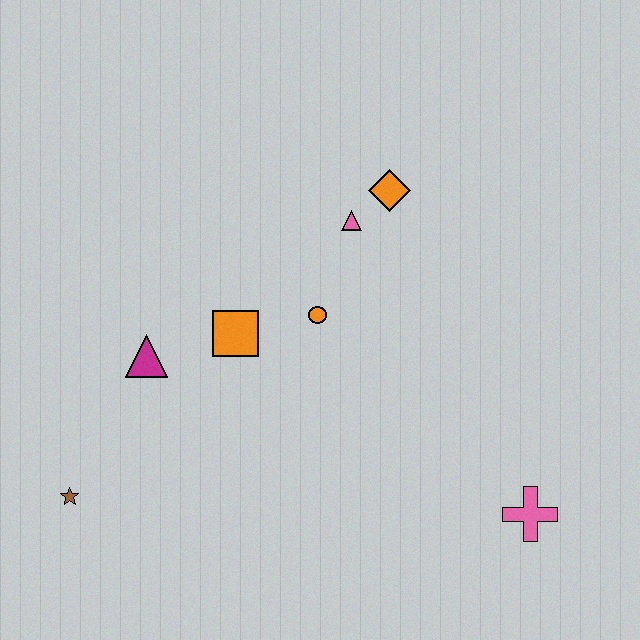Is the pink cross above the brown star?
No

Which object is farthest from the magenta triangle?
The pink cross is farthest from the magenta triangle.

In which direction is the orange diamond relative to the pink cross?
The orange diamond is above the pink cross.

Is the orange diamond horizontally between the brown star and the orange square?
No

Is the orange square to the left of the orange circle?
Yes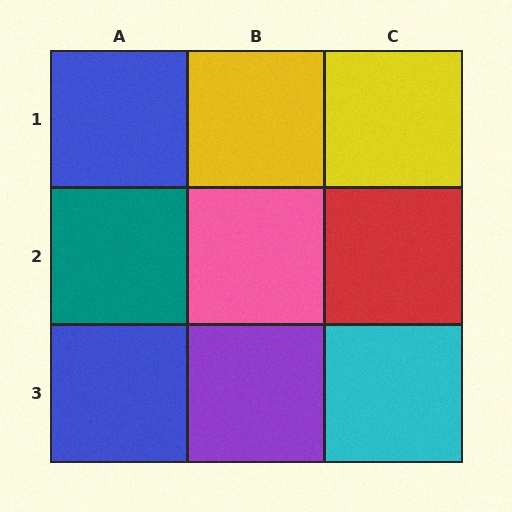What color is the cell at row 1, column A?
Blue.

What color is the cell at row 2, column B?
Pink.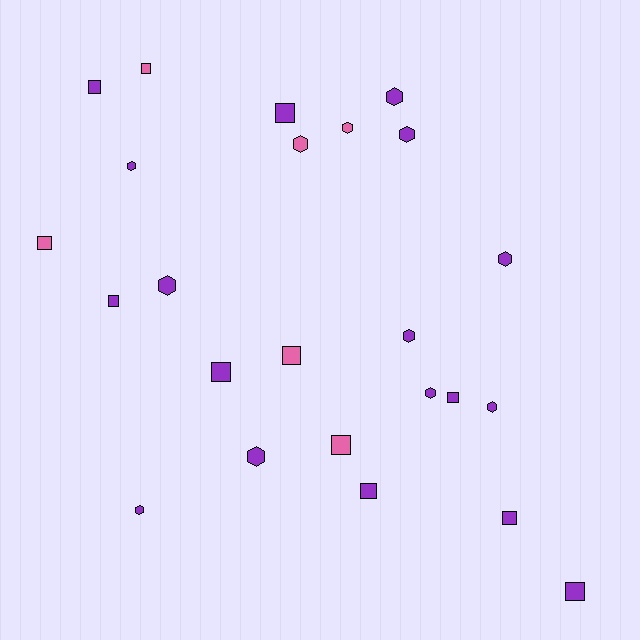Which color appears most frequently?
Purple, with 18 objects.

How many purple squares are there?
There are 8 purple squares.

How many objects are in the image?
There are 24 objects.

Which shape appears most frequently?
Square, with 12 objects.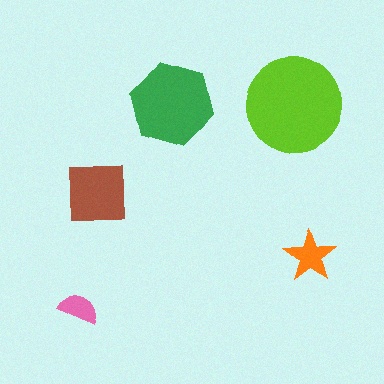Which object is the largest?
The lime circle.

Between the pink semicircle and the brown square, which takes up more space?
The brown square.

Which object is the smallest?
The pink semicircle.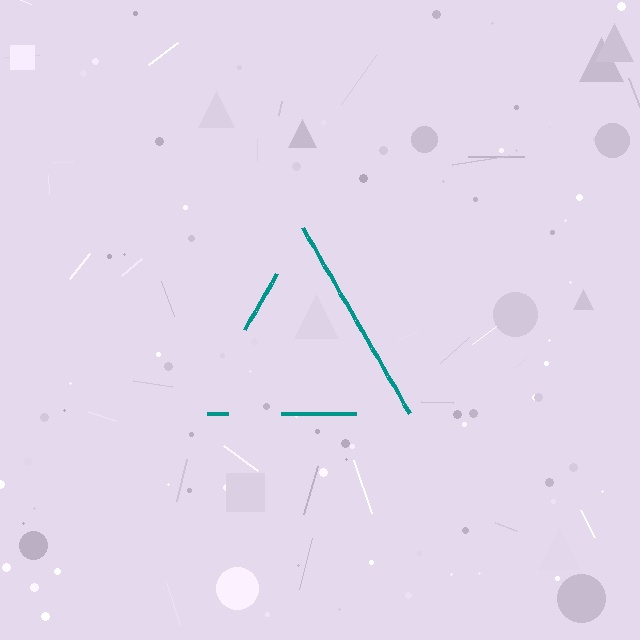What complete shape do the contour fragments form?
The contour fragments form a triangle.